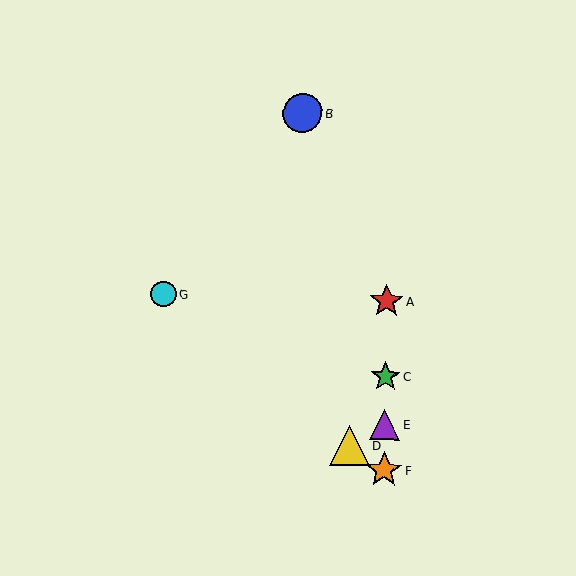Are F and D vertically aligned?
No, F is at x≈384 and D is at x≈349.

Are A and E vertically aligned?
Yes, both are at x≈386.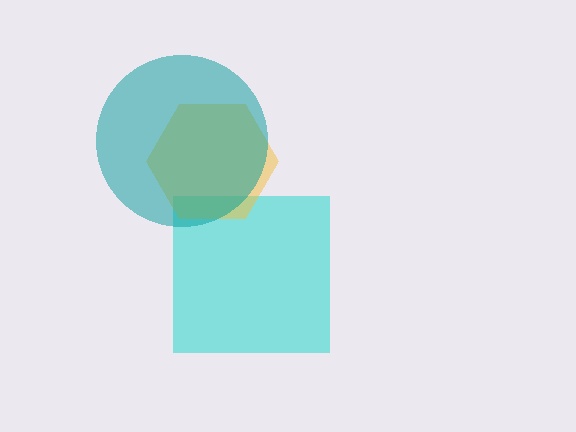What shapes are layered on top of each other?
The layered shapes are: a cyan square, a yellow hexagon, a teal circle.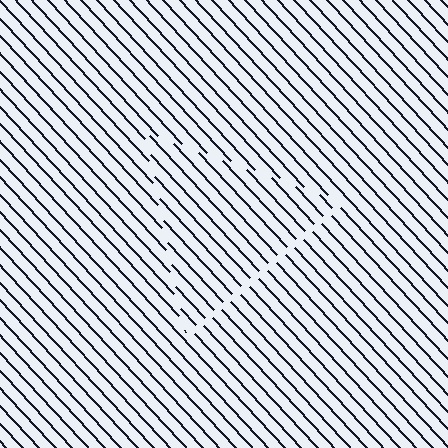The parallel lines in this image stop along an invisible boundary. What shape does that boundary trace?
An illusory triangle. The interior of the shape contains the same grating, shifted by half a period — the contour is defined by the phase discontinuity where line-ends from the inner and outer gratings abut.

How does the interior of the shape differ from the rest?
The interior of the shape contains the same grating, shifted by half a period — the contour is defined by the phase discontinuity where line-ends from the inner and outer gratings abut.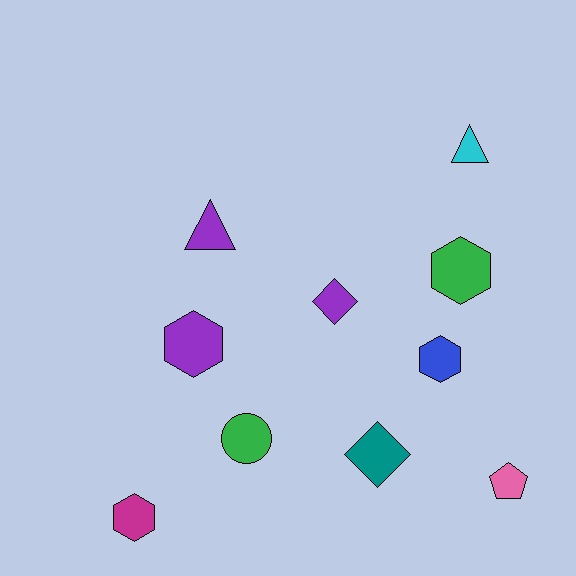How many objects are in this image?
There are 10 objects.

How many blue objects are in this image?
There is 1 blue object.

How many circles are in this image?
There is 1 circle.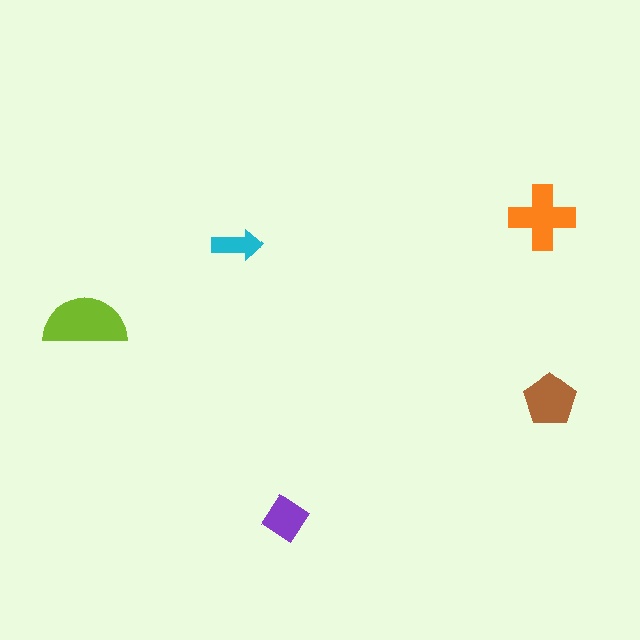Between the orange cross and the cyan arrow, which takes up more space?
The orange cross.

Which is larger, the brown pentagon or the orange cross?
The orange cross.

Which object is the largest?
The lime semicircle.